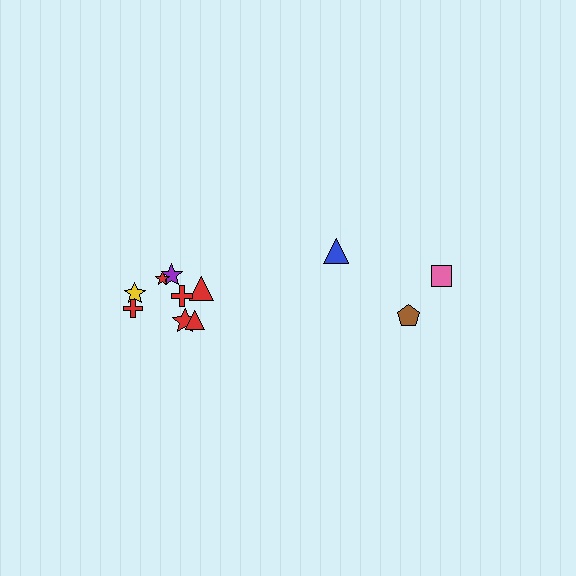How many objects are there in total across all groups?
There are 11 objects.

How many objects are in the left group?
There are 8 objects.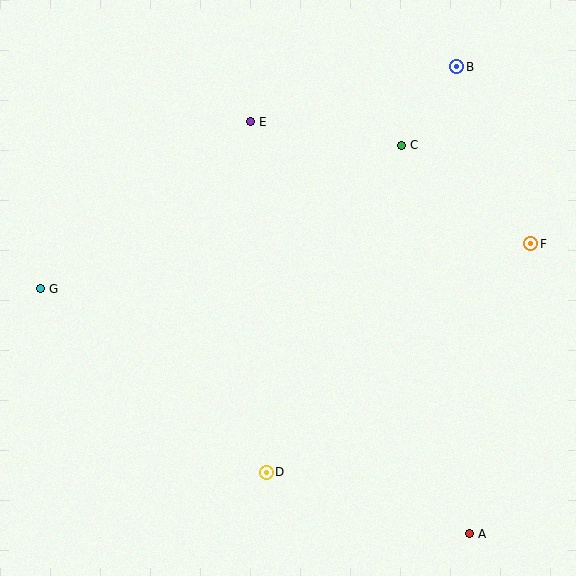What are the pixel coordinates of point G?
Point G is at (40, 289).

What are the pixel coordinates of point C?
Point C is at (401, 145).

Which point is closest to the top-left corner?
Point E is closest to the top-left corner.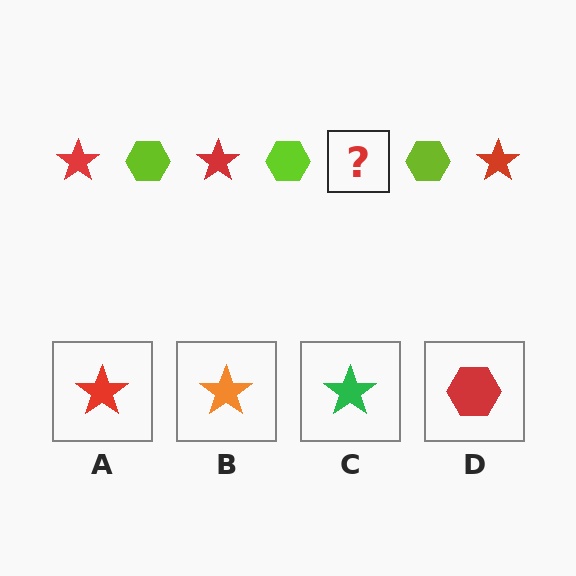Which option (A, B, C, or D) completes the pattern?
A.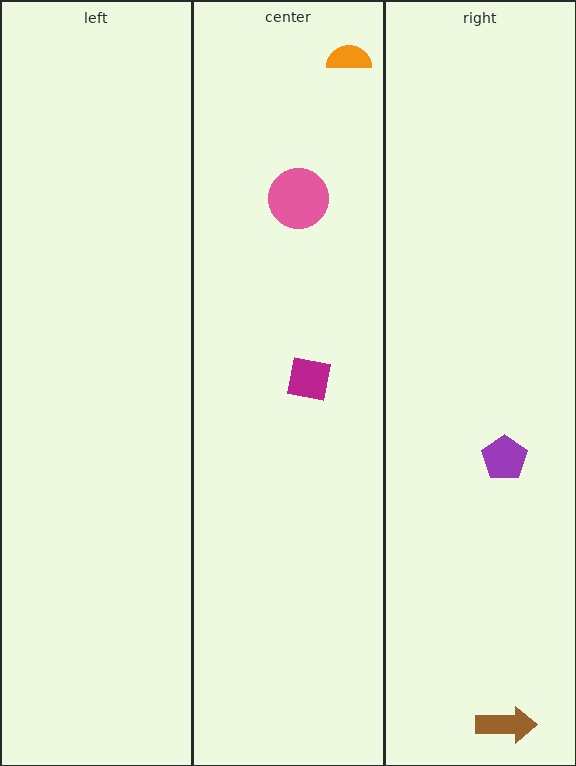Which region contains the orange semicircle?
The center region.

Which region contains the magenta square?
The center region.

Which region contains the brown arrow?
The right region.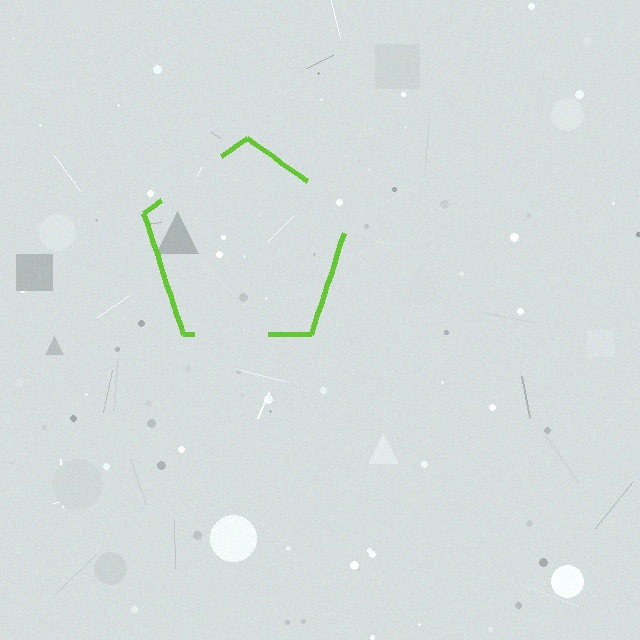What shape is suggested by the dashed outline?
The dashed outline suggests a pentagon.